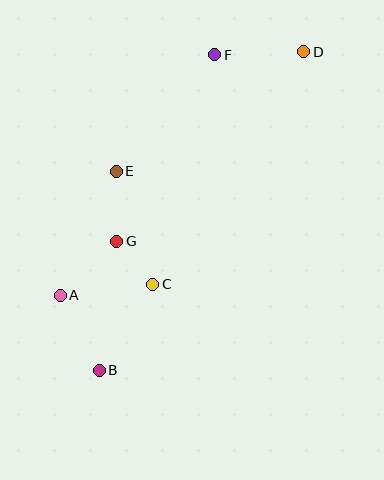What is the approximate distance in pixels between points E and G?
The distance between E and G is approximately 70 pixels.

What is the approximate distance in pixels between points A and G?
The distance between A and G is approximately 78 pixels.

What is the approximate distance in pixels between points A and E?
The distance between A and E is approximately 136 pixels.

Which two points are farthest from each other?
Points B and D are farthest from each other.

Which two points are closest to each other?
Points C and G are closest to each other.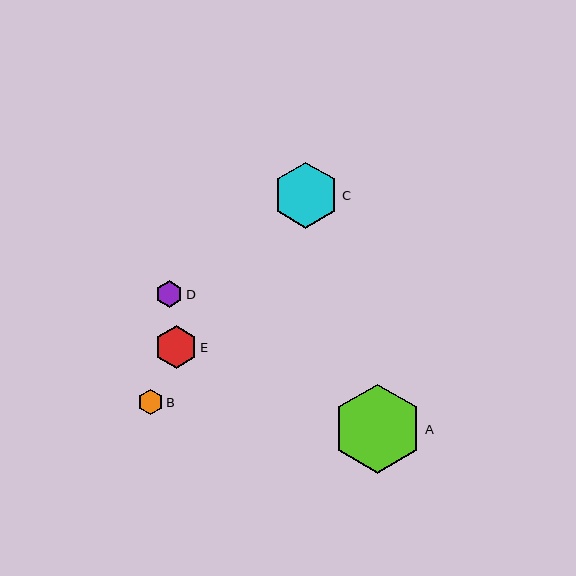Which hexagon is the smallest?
Hexagon B is the smallest with a size of approximately 26 pixels.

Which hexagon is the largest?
Hexagon A is the largest with a size of approximately 89 pixels.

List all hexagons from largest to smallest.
From largest to smallest: A, C, E, D, B.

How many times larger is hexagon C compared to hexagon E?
Hexagon C is approximately 1.6 times the size of hexagon E.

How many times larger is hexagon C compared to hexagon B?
Hexagon C is approximately 2.6 times the size of hexagon B.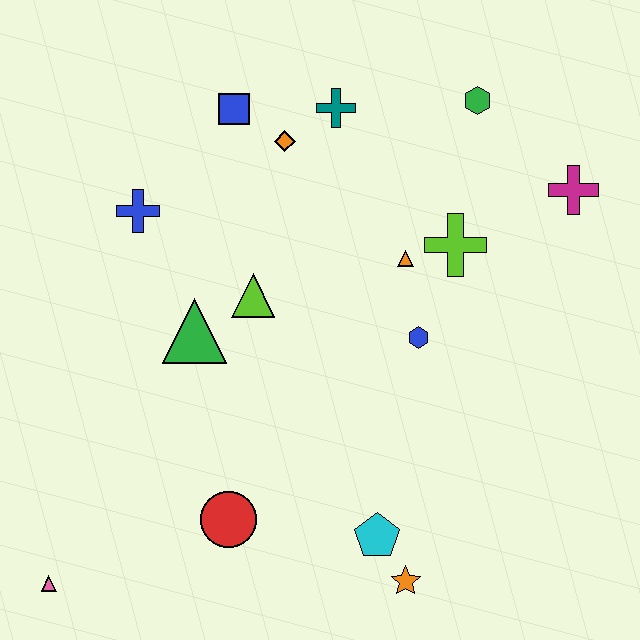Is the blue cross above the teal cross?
No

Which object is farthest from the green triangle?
The magenta cross is farthest from the green triangle.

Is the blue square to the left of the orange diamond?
Yes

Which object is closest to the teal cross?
The orange diamond is closest to the teal cross.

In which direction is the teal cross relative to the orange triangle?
The teal cross is above the orange triangle.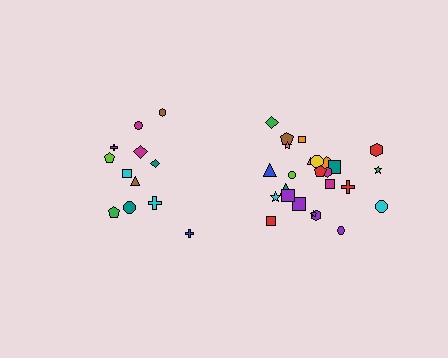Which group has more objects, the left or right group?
The right group.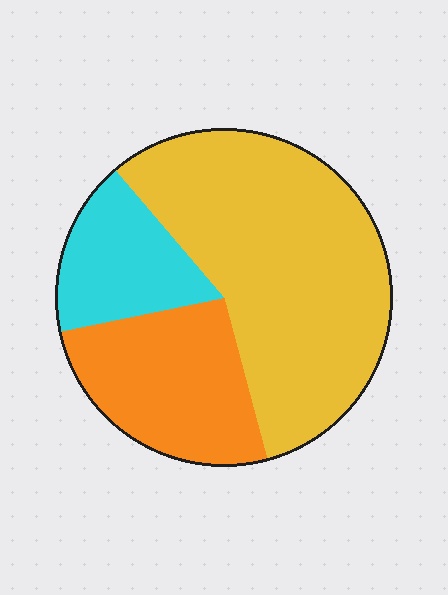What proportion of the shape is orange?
Orange takes up about one quarter (1/4) of the shape.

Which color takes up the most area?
Yellow, at roughly 55%.